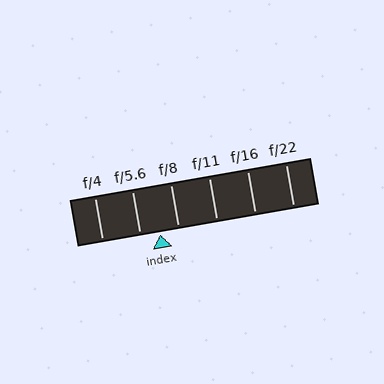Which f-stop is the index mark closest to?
The index mark is closest to f/5.6.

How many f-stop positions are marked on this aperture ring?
There are 6 f-stop positions marked.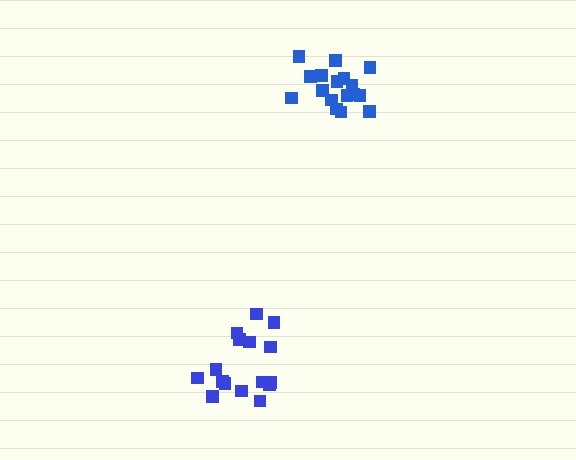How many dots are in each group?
Group 1: 17 dots, Group 2: 16 dots (33 total).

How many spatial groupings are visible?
There are 2 spatial groupings.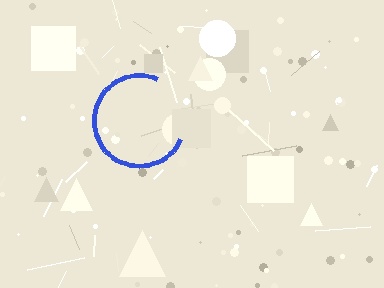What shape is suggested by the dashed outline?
The dashed outline suggests a circle.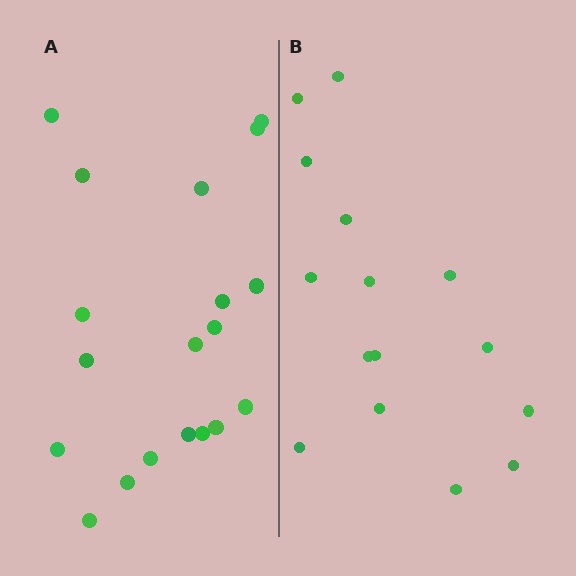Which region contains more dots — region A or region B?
Region A (the left region) has more dots.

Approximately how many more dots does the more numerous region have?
Region A has about 4 more dots than region B.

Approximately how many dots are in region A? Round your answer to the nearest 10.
About 20 dots. (The exact count is 19, which rounds to 20.)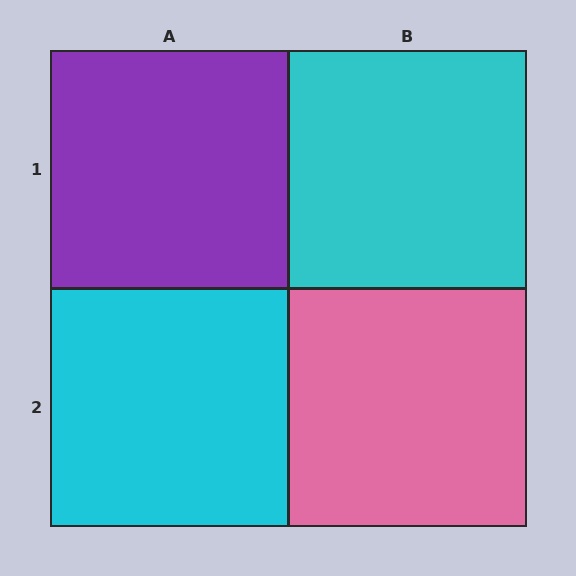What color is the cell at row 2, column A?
Cyan.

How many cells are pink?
1 cell is pink.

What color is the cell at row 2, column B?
Pink.